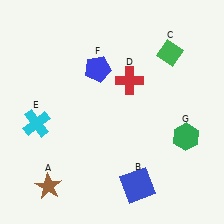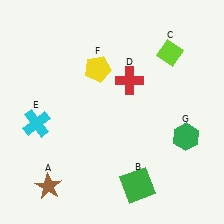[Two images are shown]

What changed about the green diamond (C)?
In Image 1, C is green. In Image 2, it changed to lime.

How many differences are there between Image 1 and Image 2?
There are 3 differences between the two images.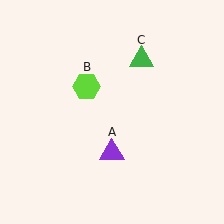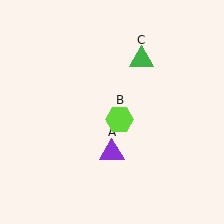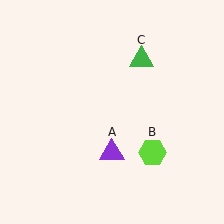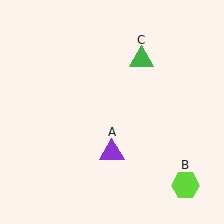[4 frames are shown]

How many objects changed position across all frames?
1 object changed position: lime hexagon (object B).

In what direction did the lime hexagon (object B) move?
The lime hexagon (object B) moved down and to the right.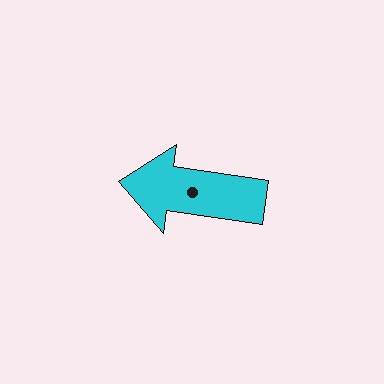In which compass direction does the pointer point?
West.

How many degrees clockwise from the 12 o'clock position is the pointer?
Approximately 278 degrees.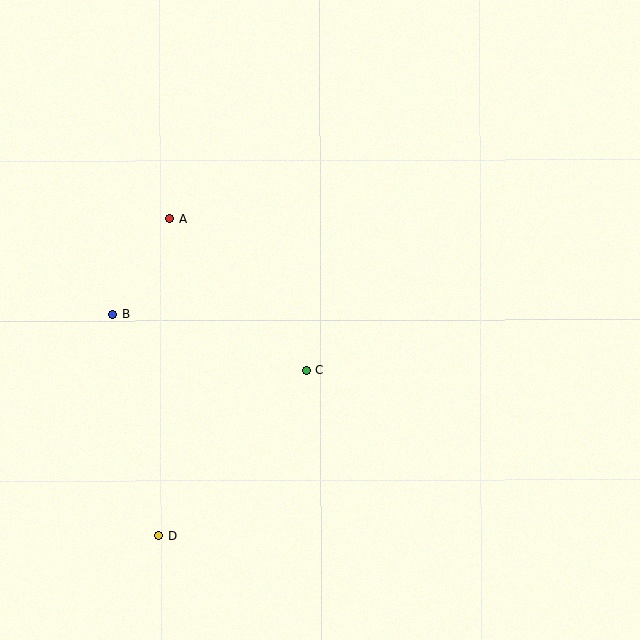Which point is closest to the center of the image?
Point C at (307, 370) is closest to the center.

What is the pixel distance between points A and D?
The distance between A and D is 317 pixels.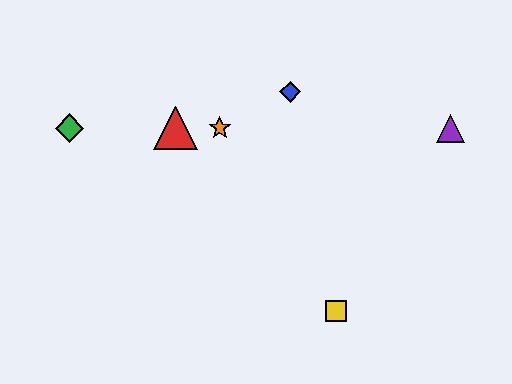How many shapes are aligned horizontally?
4 shapes (the red triangle, the green diamond, the purple triangle, the orange star) are aligned horizontally.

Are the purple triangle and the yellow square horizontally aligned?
No, the purple triangle is at y≈128 and the yellow square is at y≈311.